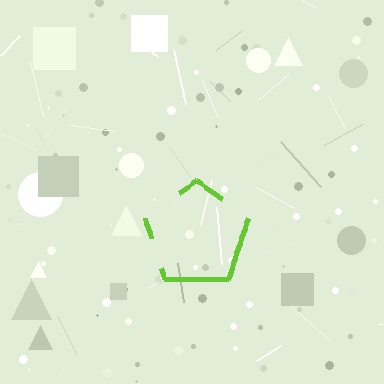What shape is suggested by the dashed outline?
The dashed outline suggests a pentagon.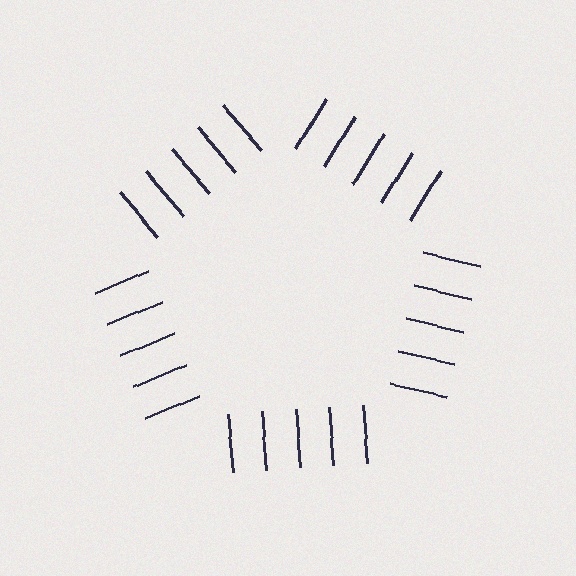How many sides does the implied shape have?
5 sides — the line-ends trace a pentagon.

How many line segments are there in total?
25 — 5 along each of the 5 edges.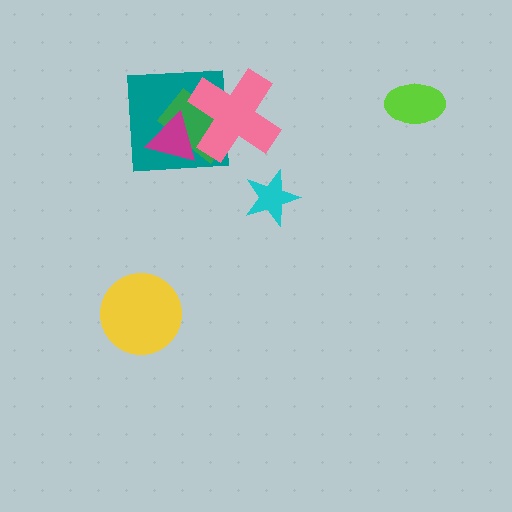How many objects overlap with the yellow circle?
0 objects overlap with the yellow circle.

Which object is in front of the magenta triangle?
The pink cross is in front of the magenta triangle.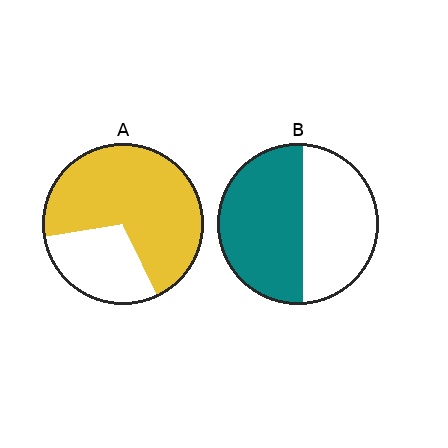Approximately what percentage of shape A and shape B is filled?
A is approximately 70% and B is approximately 55%.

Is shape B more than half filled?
Roughly half.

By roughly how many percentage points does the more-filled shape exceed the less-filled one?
By roughly 15 percentage points (A over B).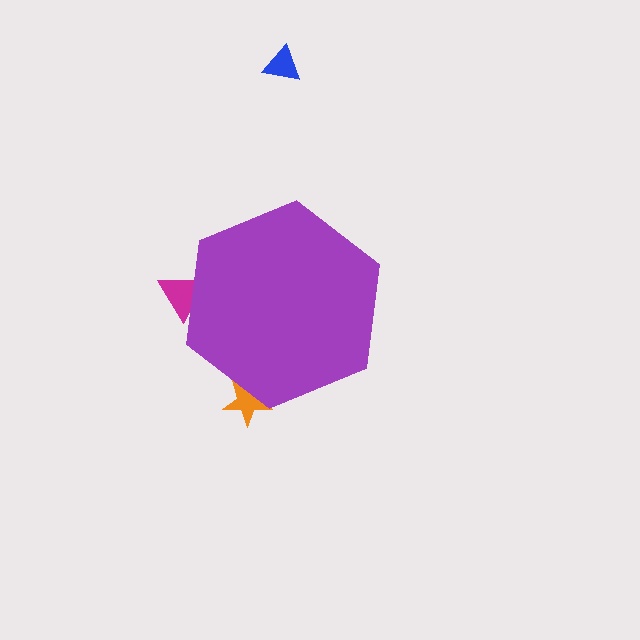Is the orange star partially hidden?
Yes, the orange star is partially hidden behind the purple hexagon.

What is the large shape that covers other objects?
A purple hexagon.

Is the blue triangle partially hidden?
No, the blue triangle is fully visible.